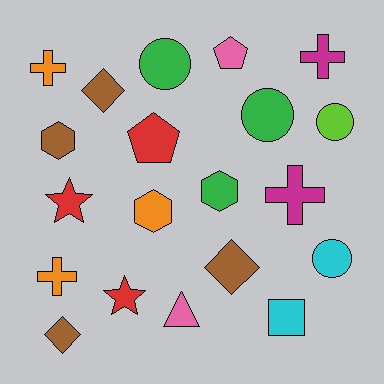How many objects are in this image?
There are 20 objects.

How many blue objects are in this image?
There are no blue objects.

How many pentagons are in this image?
There are 2 pentagons.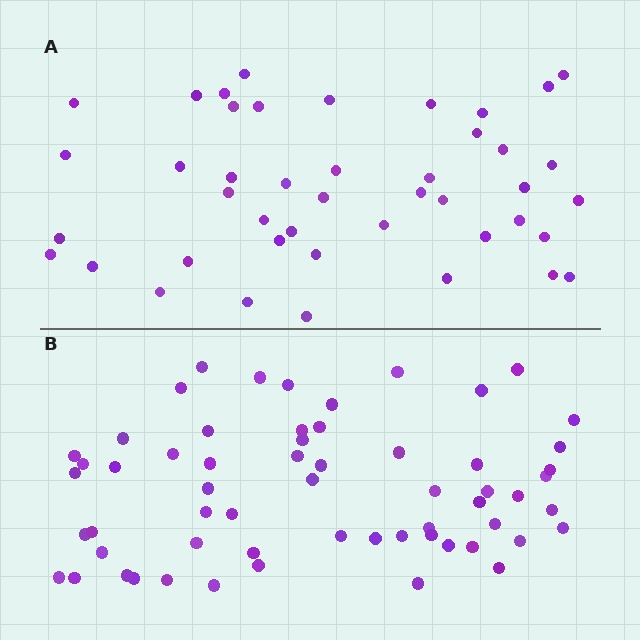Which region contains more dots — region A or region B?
Region B (the bottom region) has more dots.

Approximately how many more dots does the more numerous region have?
Region B has approximately 15 more dots than region A.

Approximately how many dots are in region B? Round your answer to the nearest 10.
About 60 dots.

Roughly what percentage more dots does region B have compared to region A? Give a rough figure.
About 35% more.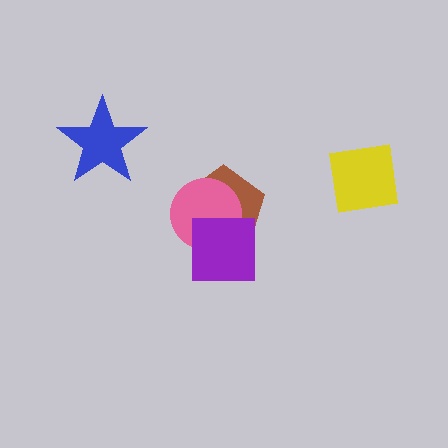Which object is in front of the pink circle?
The purple square is in front of the pink circle.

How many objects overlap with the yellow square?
0 objects overlap with the yellow square.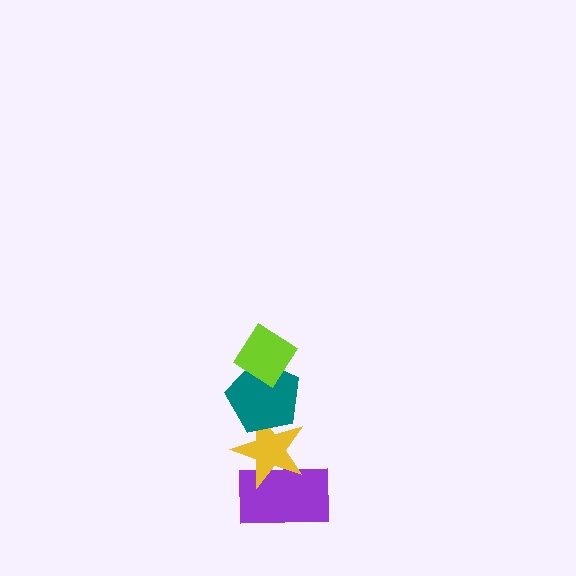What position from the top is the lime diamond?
The lime diamond is 1st from the top.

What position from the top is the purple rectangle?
The purple rectangle is 4th from the top.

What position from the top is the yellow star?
The yellow star is 3rd from the top.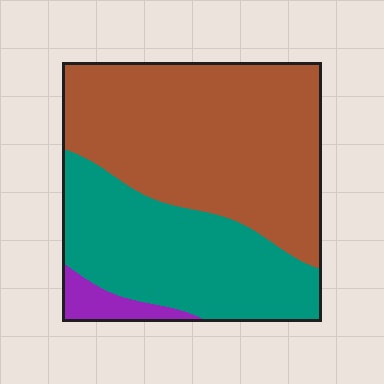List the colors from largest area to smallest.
From largest to smallest: brown, teal, purple.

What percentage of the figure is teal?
Teal takes up about three eighths (3/8) of the figure.